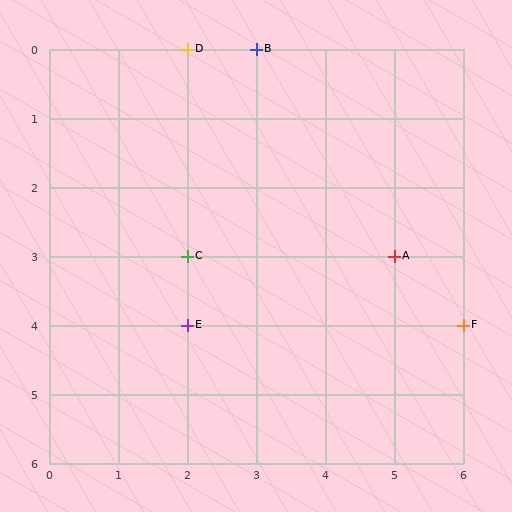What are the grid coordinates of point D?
Point D is at grid coordinates (2, 0).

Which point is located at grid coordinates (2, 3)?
Point C is at (2, 3).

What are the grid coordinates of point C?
Point C is at grid coordinates (2, 3).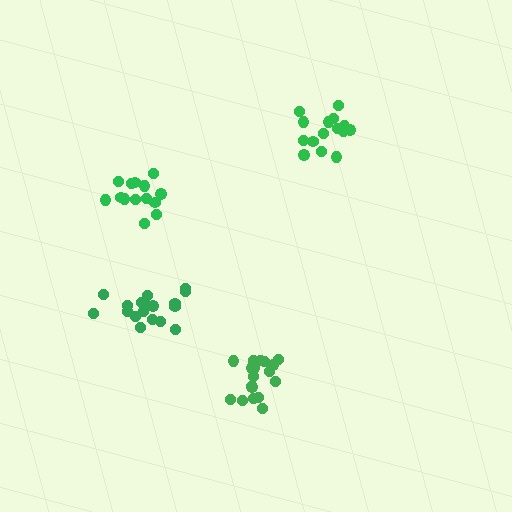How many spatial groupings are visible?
There are 4 spatial groupings.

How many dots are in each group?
Group 1: 14 dots, Group 2: 18 dots, Group 3: 18 dots, Group 4: 15 dots (65 total).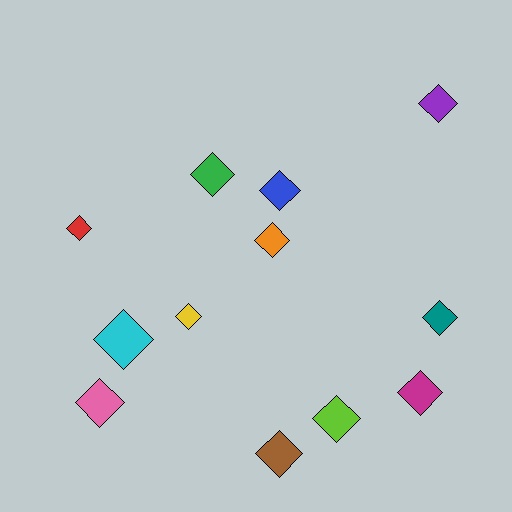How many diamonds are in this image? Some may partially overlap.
There are 12 diamonds.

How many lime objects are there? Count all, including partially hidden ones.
There is 1 lime object.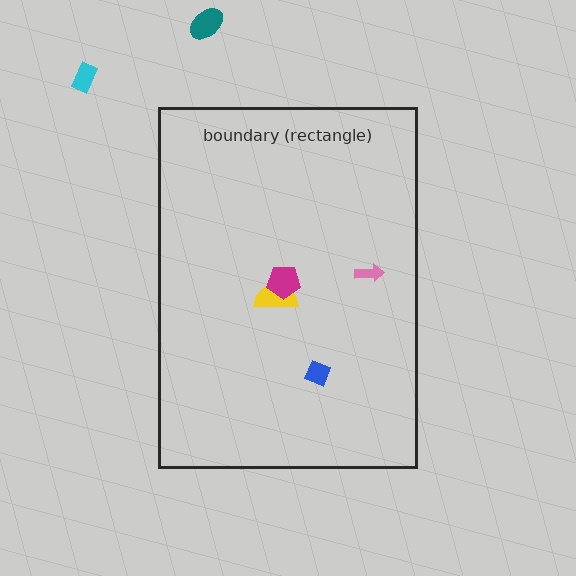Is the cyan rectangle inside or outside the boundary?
Outside.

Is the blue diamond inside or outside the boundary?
Inside.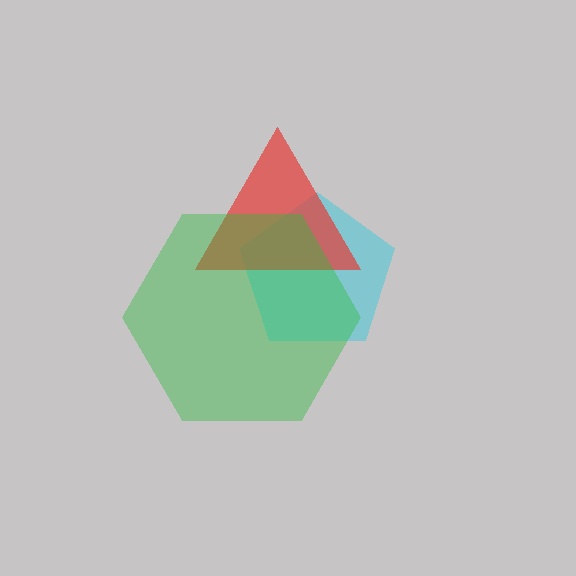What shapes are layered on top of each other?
The layered shapes are: a cyan pentagon, a red triangle, a green hexagon.